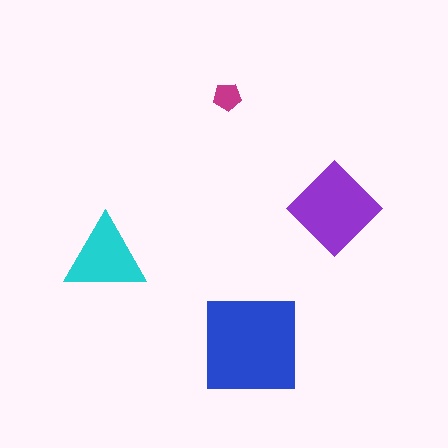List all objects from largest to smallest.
The blue square, the purple diamond, the cyan triangle, the magenta pentagon.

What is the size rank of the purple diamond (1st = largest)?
2nd.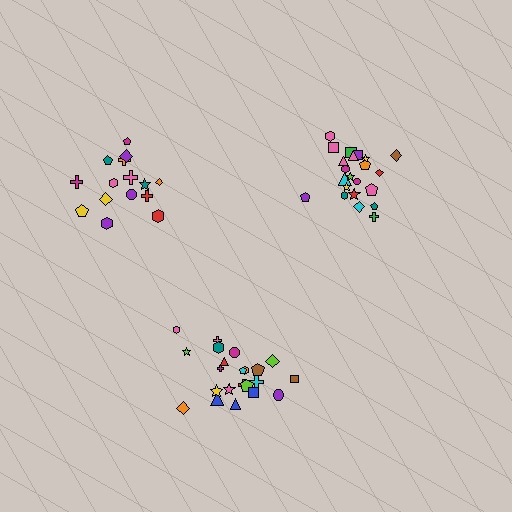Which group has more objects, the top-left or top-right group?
The top-right group.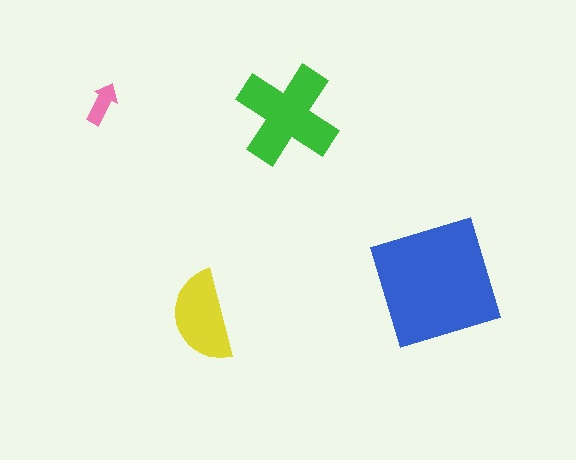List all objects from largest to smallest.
The blue square, the green cross, the yellow semicircle, the pink arrow.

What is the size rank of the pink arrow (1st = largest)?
4th.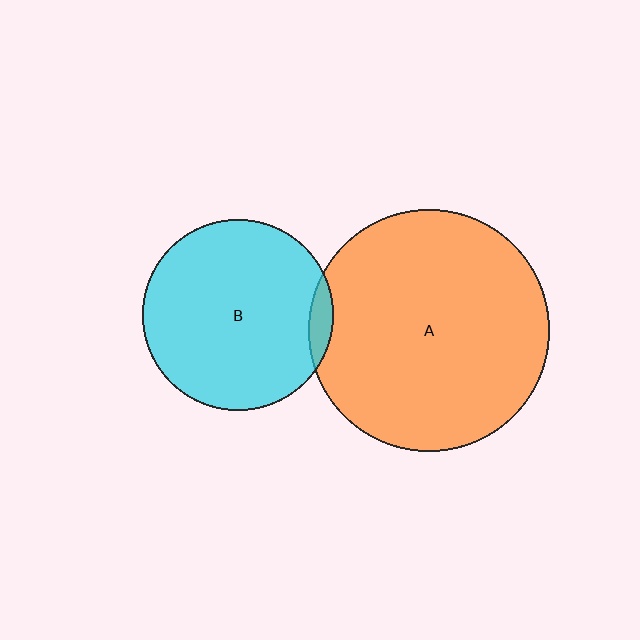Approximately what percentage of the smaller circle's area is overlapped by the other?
Approximately 5%.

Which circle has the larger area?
Circle A (orange).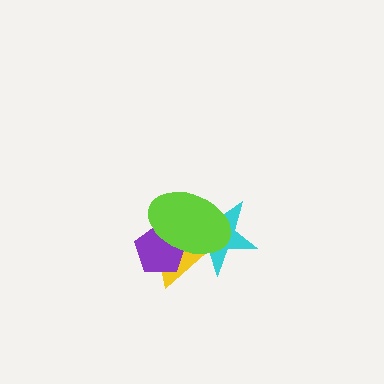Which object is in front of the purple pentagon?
The lime ellipse is in front of the purple pentagon.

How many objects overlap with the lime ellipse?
3 objects overlap with the lime ellipse.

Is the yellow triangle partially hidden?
Yes, it is partially covered by another shape.